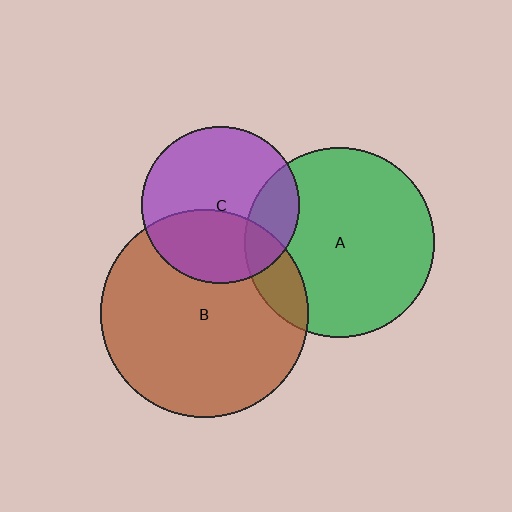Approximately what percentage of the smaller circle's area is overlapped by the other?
Approximately 15%.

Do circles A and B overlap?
Yes.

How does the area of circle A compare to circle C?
Approximately 1.5 times.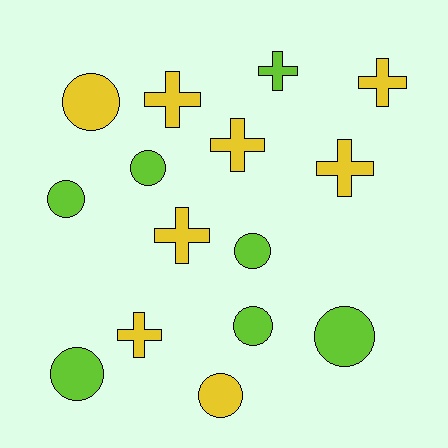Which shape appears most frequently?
Circle, with 8 objects.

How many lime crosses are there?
There is 1 lime cross.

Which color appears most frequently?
Yellow, with 8 objects.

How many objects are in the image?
There are 15 objects.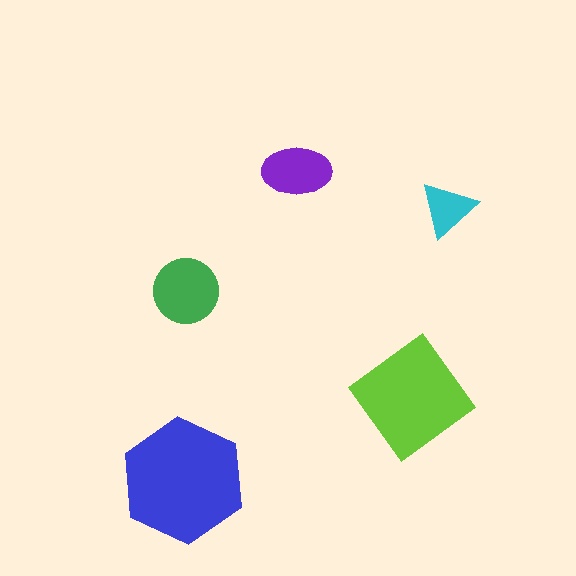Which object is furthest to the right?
The cyan triangle is rightmost.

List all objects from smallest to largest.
The cyan triangle, the purple ellipse, the green circle, the lime diamond, the blue hexagon.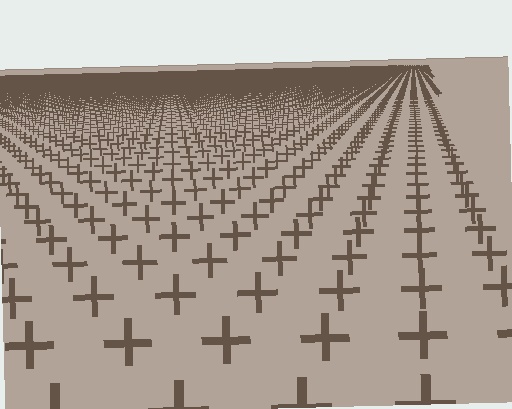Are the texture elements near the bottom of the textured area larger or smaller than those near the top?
Larger. Near the bottom, elements are closer to the viewer and appear at a bigger on-screen size.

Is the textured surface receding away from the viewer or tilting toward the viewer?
The surface is receding away from the viewer. Texture elements get smaller and denser toward the top.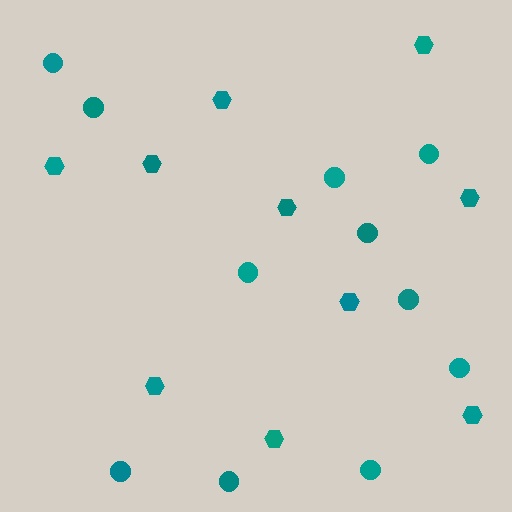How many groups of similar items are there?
There are 2 groups: one group of circles (11) and one group of hexagons (10).